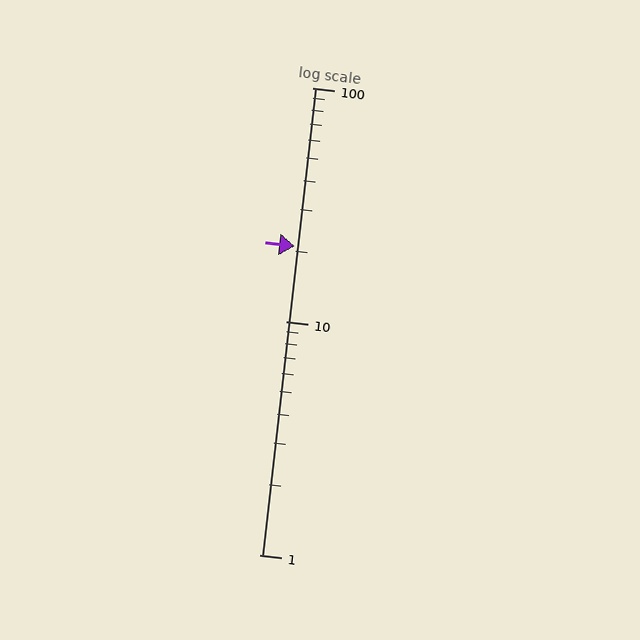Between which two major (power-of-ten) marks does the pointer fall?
The pointer is between 10 and 100.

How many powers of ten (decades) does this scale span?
The scale spans 2 decades, from 1 to 100.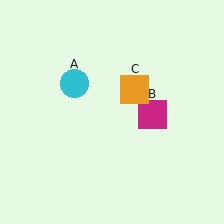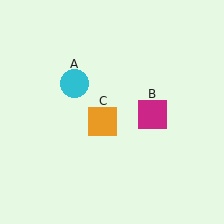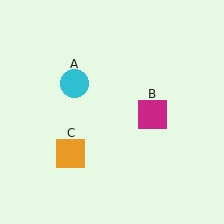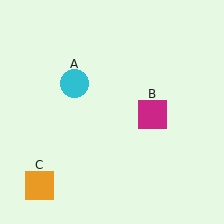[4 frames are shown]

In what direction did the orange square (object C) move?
The orange square (object C) moved down and to the left.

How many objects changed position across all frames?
1 object changed position: orange square (object C).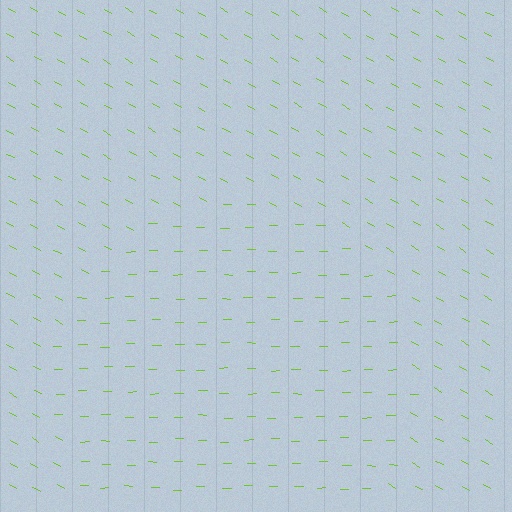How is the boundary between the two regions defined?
The boundary is defined purely by a change in line orientation (approximately 31 degrees difference). All lines are the same color and thickness.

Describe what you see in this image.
The image is filled with small lime line segments. A circle region in the image has lines oriented differently from the surrounding lines, creating a visible texture boundary.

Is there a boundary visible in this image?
Yes, there is a texture boundary formed by a change in line orientation.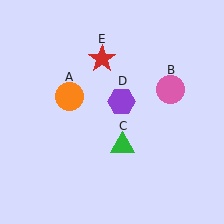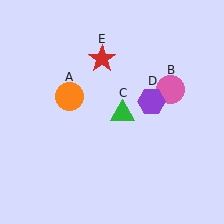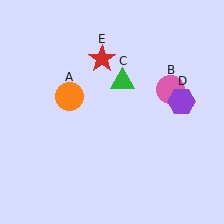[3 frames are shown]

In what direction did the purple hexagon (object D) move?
The purple hexagon (object D) moved right.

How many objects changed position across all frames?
2 objects changed position: green triangle (object C), purple hexagon (object D).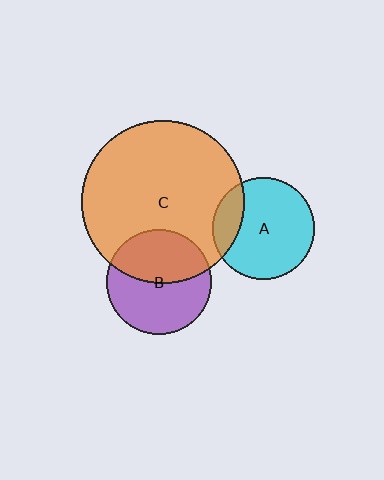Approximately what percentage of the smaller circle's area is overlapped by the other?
Approximately 45%.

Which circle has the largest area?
Circle C (orange).